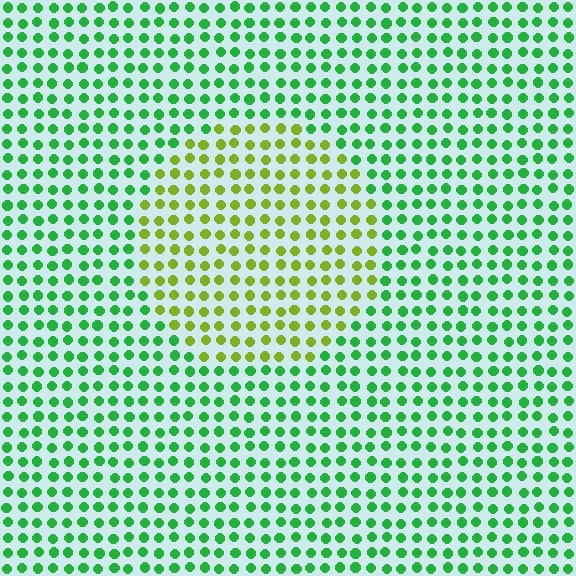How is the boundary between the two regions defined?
The boundary is defined purely by a slight shift in hue (about 48 degrees). Spacing, size, and orientation are identical on both sides.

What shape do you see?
I see a circle.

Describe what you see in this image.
The image is filled with small green elements in a uniform arrangement. A circle-shaped region is visible where the elements are tinted to a slightly different hue, forming a subtle color boundary.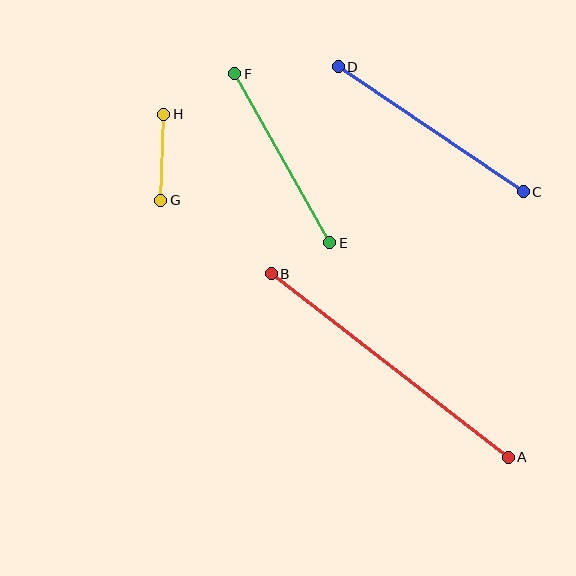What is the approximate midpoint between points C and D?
The midpoint is at approximately (431, 129) pixels.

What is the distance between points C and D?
The distance is approximately 223 pixels.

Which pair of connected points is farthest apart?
Points A and B are farthest apart.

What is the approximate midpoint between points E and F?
The midpoint is at approximately (282, 158) pixels.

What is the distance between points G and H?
The distance is approximately 86 pixels.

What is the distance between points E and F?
The distance is approximately 194 pixels.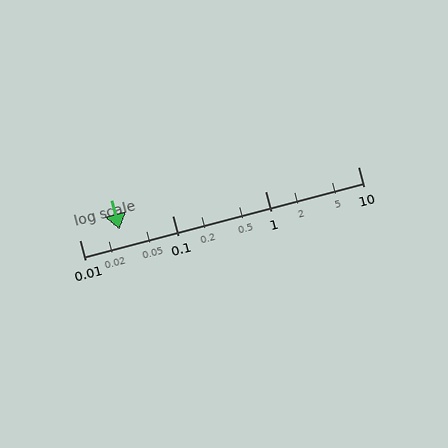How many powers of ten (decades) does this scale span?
The scale spans 3 decades, from 0.01 to 10.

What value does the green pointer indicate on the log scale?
The pointer indicates approximately 0.027.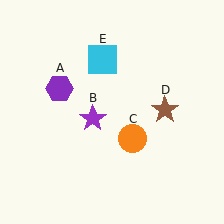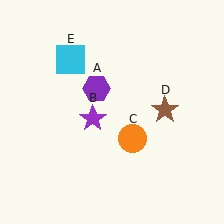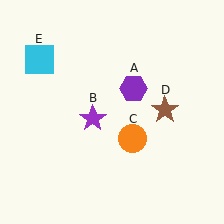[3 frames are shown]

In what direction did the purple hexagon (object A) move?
The purple hexagon (object A) moved right.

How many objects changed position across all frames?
2 objects changed position: purple hexagon (object A), cyan square (object E).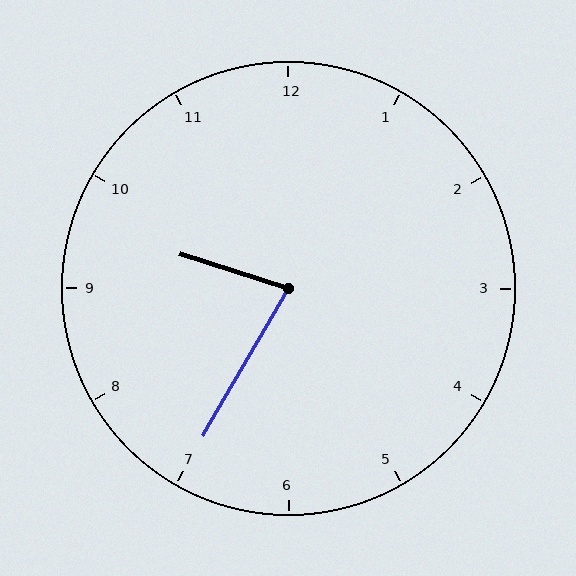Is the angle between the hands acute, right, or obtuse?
It is acute.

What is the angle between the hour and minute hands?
Approximately 78 degrees.